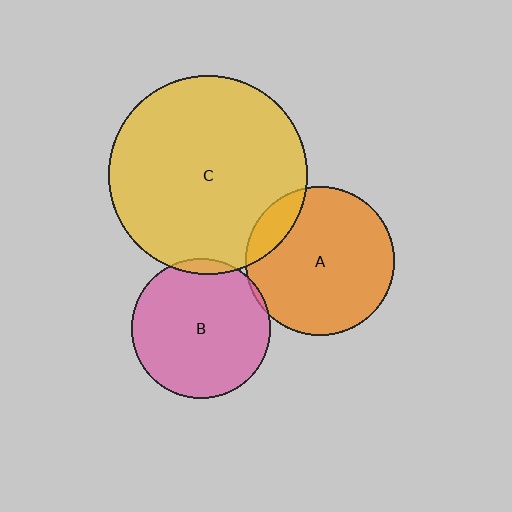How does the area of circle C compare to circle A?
Approximately 1.8 times.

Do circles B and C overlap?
Yes.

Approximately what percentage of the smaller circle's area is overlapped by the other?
Approximately 5%.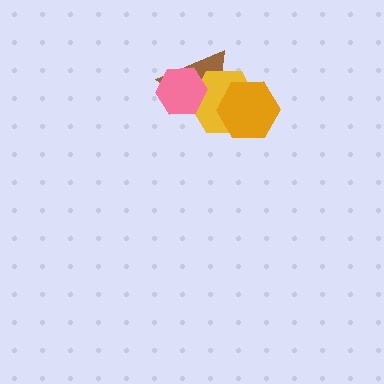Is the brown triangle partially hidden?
Yes, it is partially covered by another shape.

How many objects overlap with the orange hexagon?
2 objects overlap with the orange hexagon.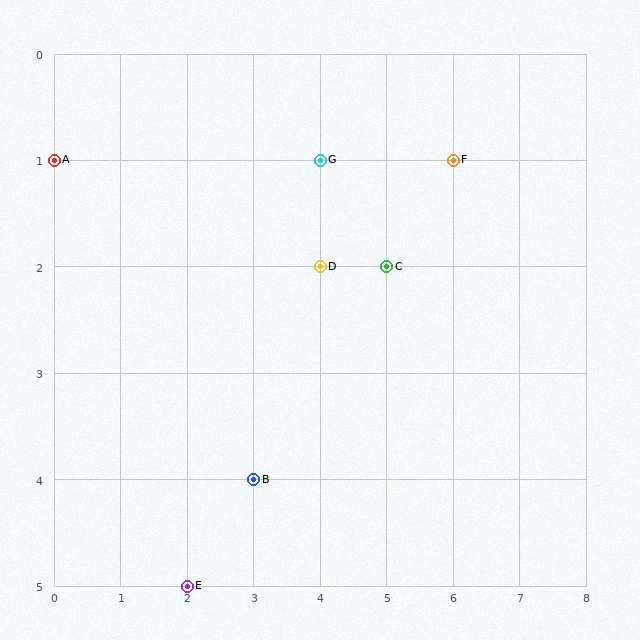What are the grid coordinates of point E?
Point E is at grid coordinates (2, 5).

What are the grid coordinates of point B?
Point B is at grid coordinates (3, 4).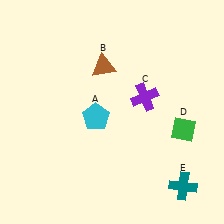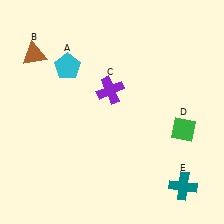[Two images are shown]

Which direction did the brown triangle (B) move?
The brown triangle (B) moved left.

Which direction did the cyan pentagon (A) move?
The cyan pentagon (A) moved up.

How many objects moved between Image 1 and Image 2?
3 objects moved between the two images.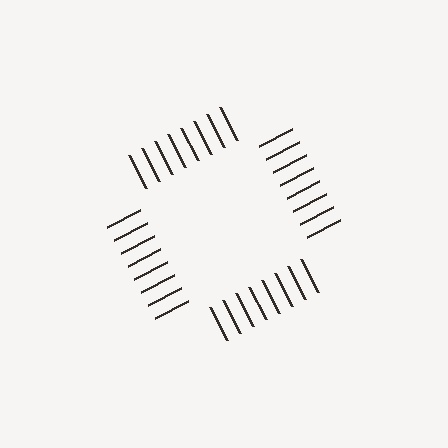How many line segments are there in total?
32 — 8 along each of the 4 edges.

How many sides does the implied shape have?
4 sides — the line-ends trace a square.